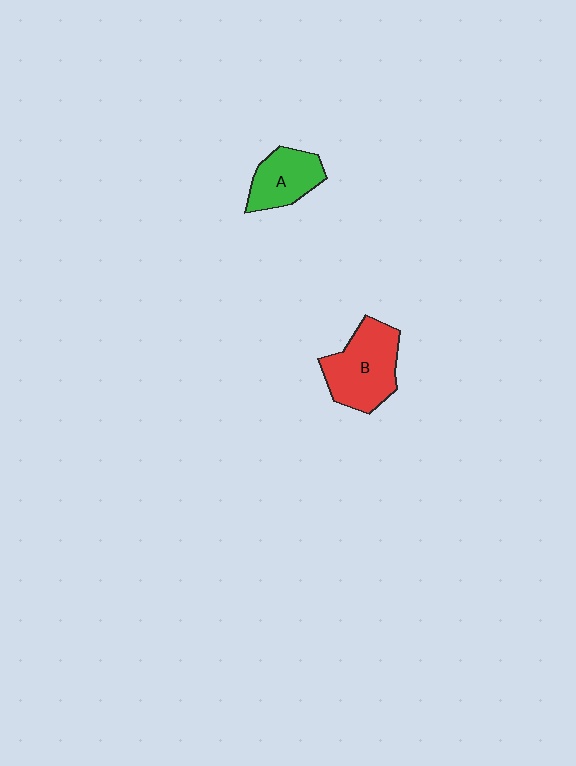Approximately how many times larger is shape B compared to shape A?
Approximately 1.5 times.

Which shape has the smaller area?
Shape A (green).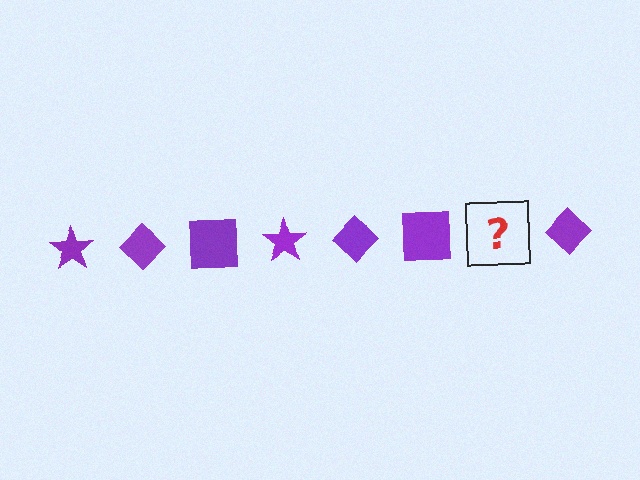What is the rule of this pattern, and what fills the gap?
The rule is that the pattern cycles through star, diamond, square shapes in purple. The gap should be filled with a purple star.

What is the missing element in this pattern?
The missing element is a purple star.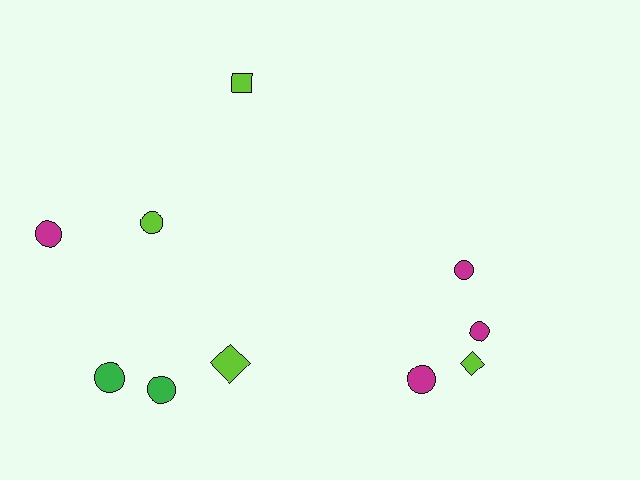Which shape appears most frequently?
Circle, with 7 objects.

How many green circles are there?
There are 2 green circles.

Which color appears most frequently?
Magenta, with 4 objects.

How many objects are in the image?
There are 10 objects.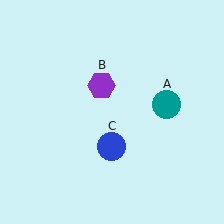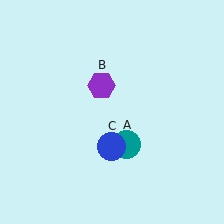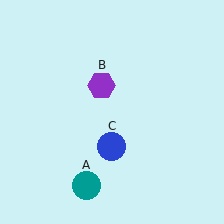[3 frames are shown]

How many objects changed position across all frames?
1 object changed position: teal circle (object A).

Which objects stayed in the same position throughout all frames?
Purple hexagon (object B) and blue circle (object C) remained stationary.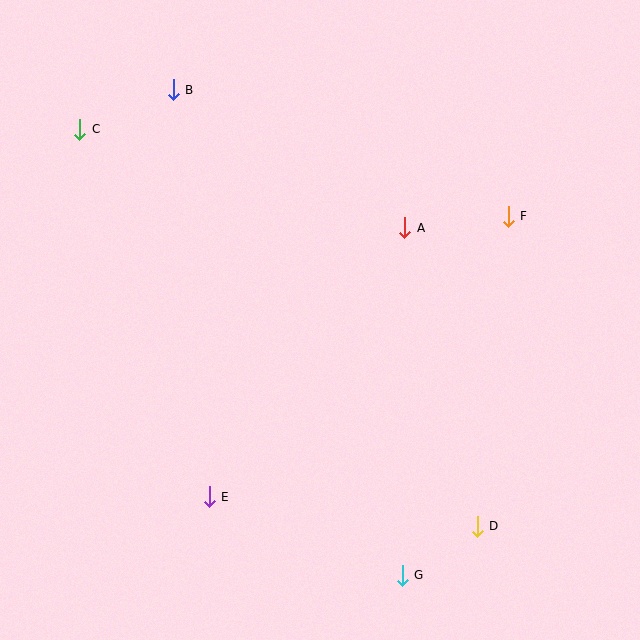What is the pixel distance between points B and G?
The distance between B and G is 537 pixels.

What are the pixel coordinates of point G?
Point G is at (402, 575).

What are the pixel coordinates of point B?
Point B is at (173, 90).